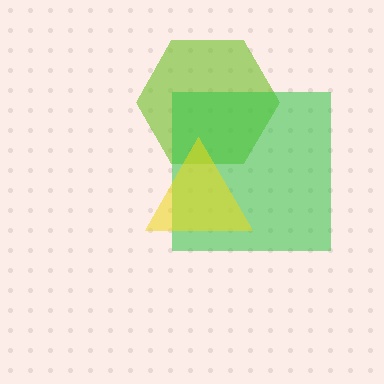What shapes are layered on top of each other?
The layered shapes are: a lime hexagon, a green square, a yellow triangle.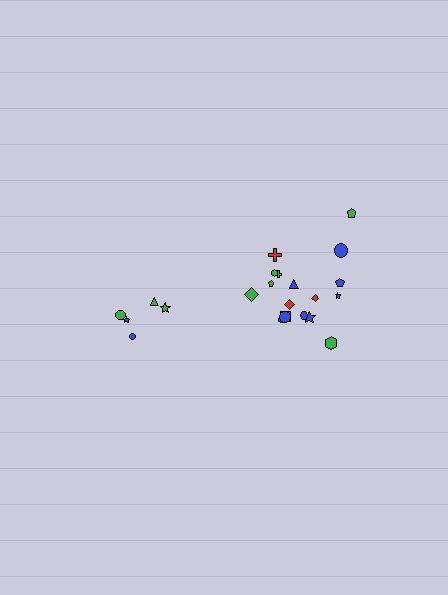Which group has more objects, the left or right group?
The right group.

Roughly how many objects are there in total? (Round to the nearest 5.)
Roughly 25 objects in total.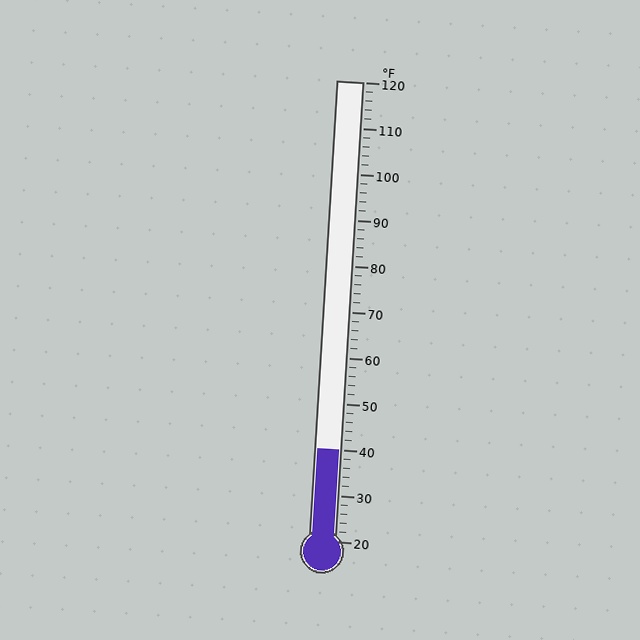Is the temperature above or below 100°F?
The temperature is below 100°F.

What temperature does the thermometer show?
The thermometer shows approximately 40°F.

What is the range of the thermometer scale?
The thermometer scale ranges from 20°F to 120°F.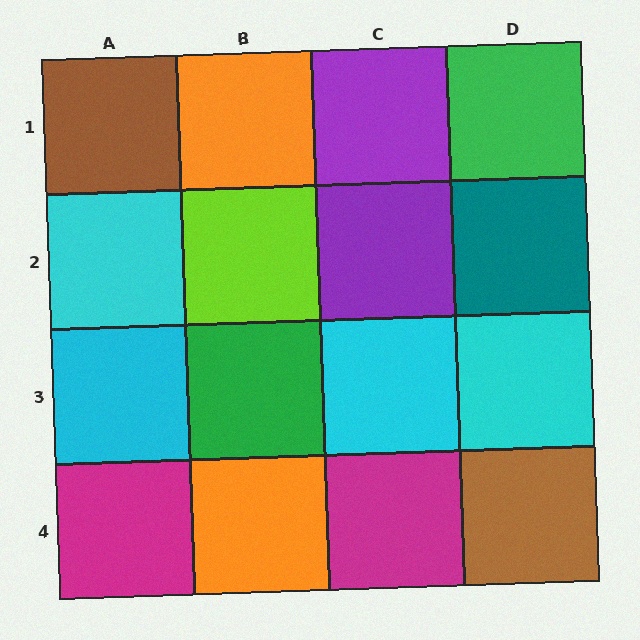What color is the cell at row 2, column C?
Purple.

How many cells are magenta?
2 cells are magenta.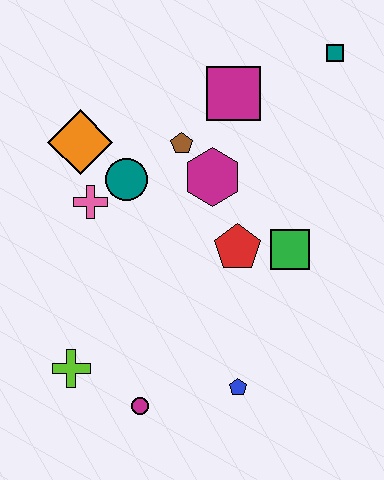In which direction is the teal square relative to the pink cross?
The teal square is to the right of the pink cross.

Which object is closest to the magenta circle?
The lime cross is closest to the magenta circle.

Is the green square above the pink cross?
No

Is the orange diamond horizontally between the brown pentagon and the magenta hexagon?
No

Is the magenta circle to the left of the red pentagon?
Yes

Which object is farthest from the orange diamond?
The blue pentagon is farthest from the orange diamond.